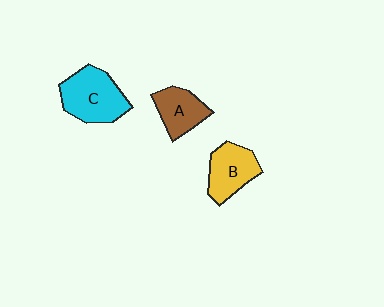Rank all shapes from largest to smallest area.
From largest to smallest: C (cyan), B (yellow), A (brown).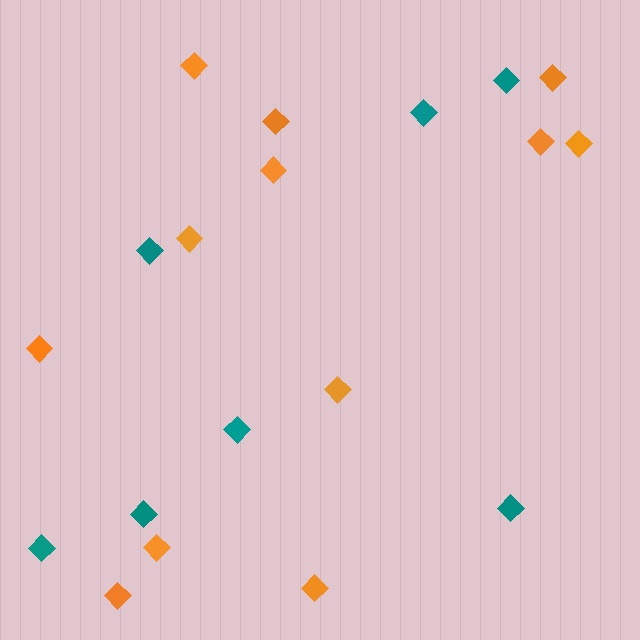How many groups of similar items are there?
There are 2 groups: one group of orange diamonds (12) and one group of teal diamonds (7).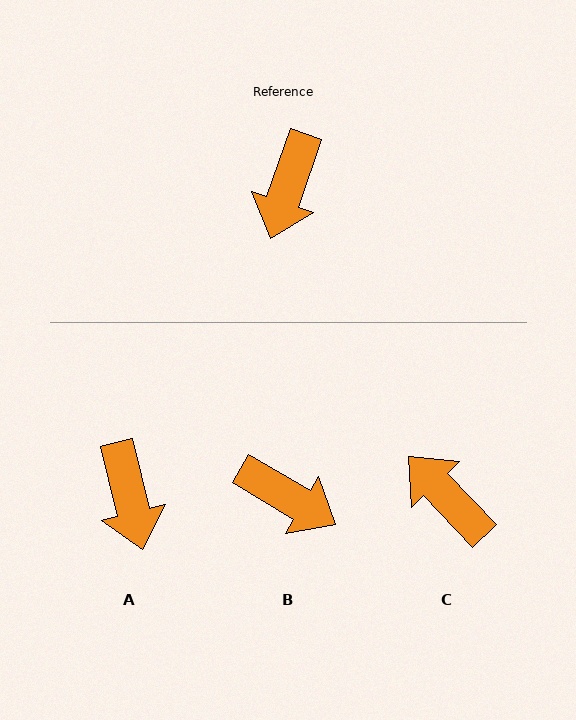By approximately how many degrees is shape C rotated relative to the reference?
Approximately 117 degrees clockwise.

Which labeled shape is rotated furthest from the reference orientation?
C, about 117 degrees away.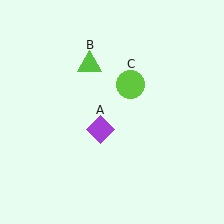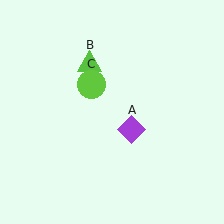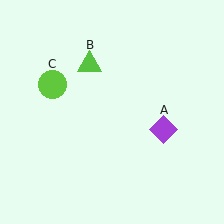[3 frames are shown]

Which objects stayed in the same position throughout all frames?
Lime triangle (object B) remained stationary.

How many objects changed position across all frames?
2 objects changed position: purple diamond (object A), lime circle (object C).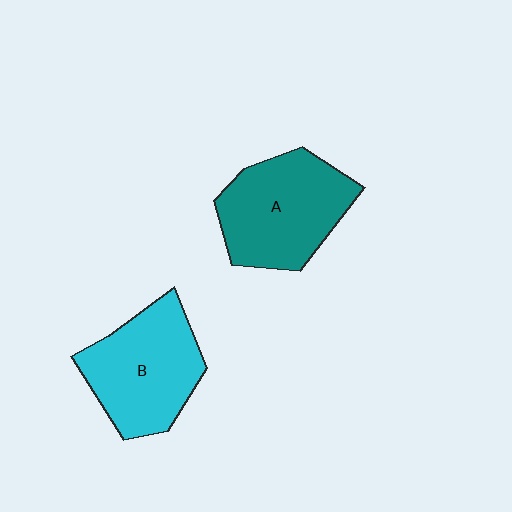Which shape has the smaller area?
Shape B (cyan).